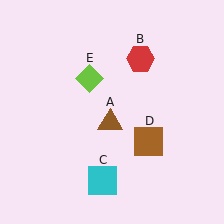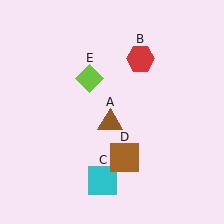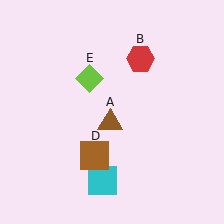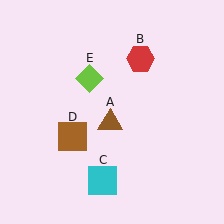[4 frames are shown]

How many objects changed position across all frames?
1 object changed position: brown square (object D).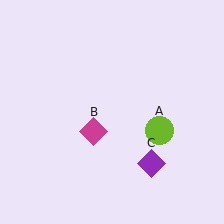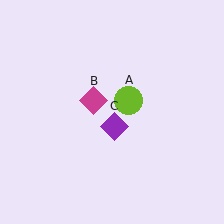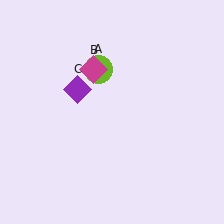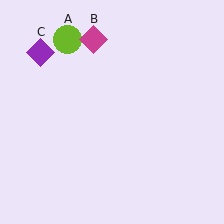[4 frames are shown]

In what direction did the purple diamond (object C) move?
The purple diamond (object C) moved up and to the left.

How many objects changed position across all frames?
3 objects changed position: lime circle (object A), magenta diamond (object B), purple diamond (object C).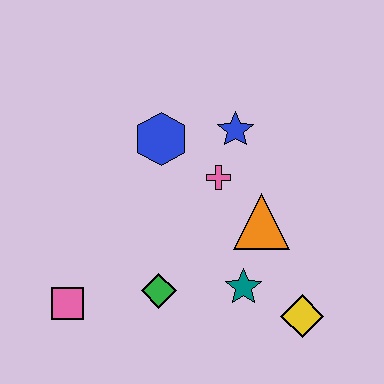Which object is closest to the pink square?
The green diamond is closest to the pink square.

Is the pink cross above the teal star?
Yes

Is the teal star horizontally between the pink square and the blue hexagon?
No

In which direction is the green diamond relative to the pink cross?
The green diamond is below the pink cross.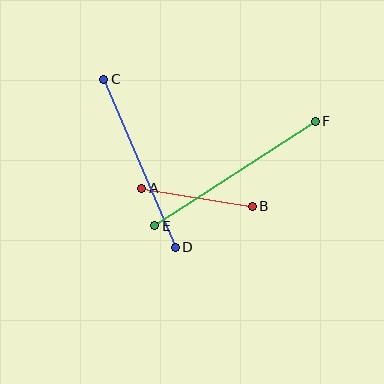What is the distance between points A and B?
The distance is approximately 112 pixels.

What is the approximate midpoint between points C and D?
The midpoint is at approximately (140, 163) pixels.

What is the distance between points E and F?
The distance is approximately 192 pixels.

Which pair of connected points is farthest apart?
Points E and F are farthest apart.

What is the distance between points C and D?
The distance is approximately 182 pixels.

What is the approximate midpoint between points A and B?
The midpoint is at approximately (197, 197) pixels.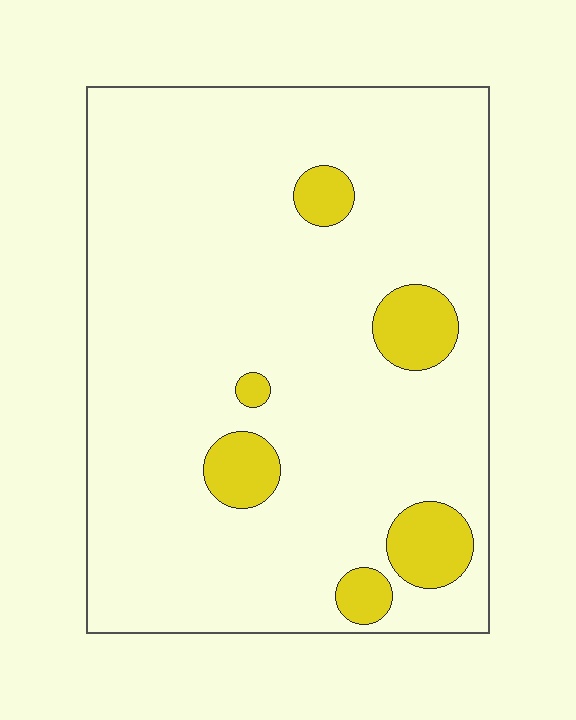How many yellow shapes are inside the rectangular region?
6.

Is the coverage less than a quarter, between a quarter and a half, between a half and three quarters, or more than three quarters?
Less than a quarter.